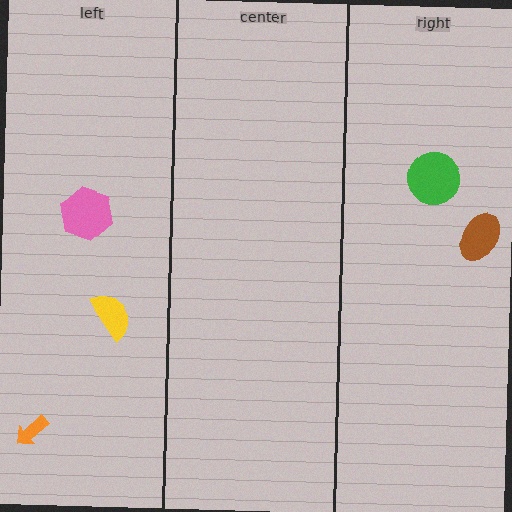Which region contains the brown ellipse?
The right region.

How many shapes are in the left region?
3.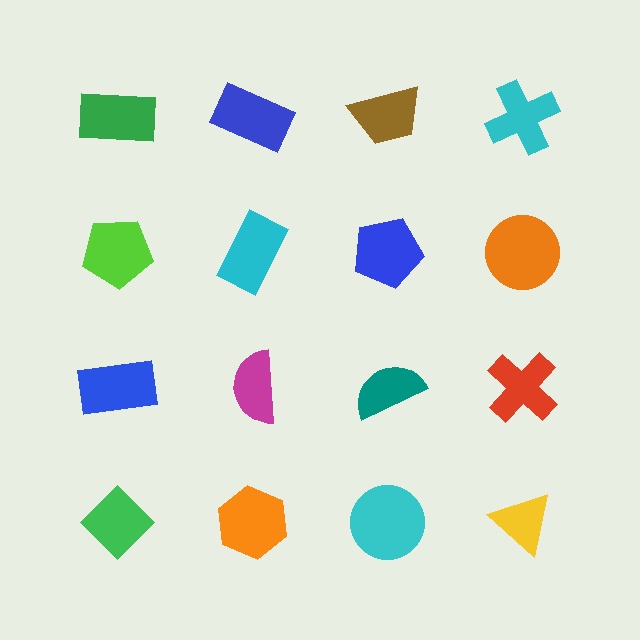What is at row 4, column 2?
An orange hexagon.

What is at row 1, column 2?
A blue rectangle.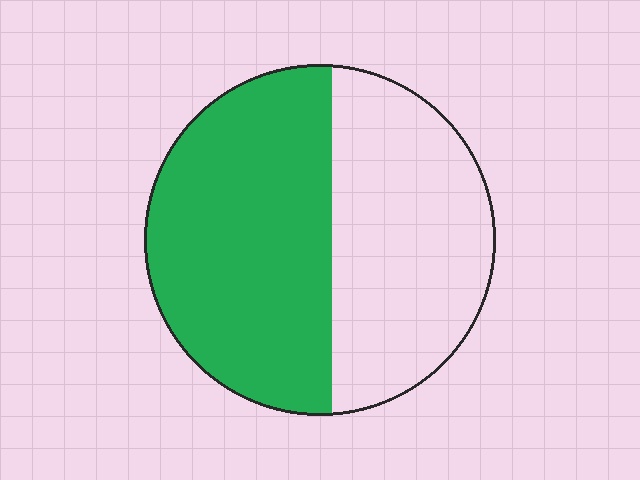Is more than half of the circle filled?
Yes.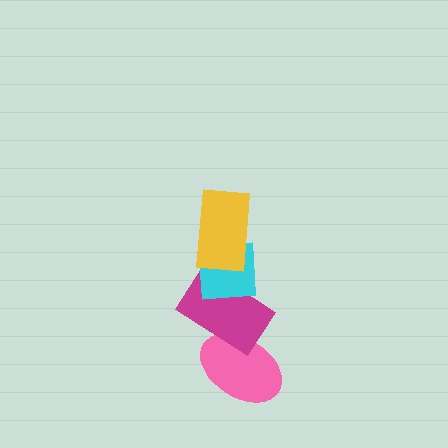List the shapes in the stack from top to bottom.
From top to bottom: the yellow rectangle, the cyan square, the magenta rectangle, the pink ellipse.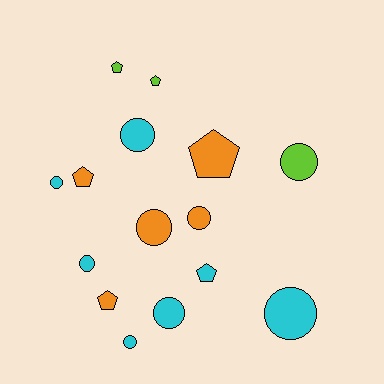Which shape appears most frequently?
Circle, with 9 objects.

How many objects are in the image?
There are 15 objects.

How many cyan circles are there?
There are 6 cyan circles.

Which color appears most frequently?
Cyan, with 7 objects.